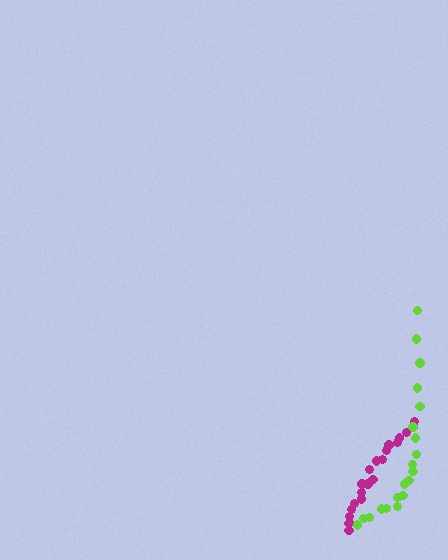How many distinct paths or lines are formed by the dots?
There are 2 distinct paths.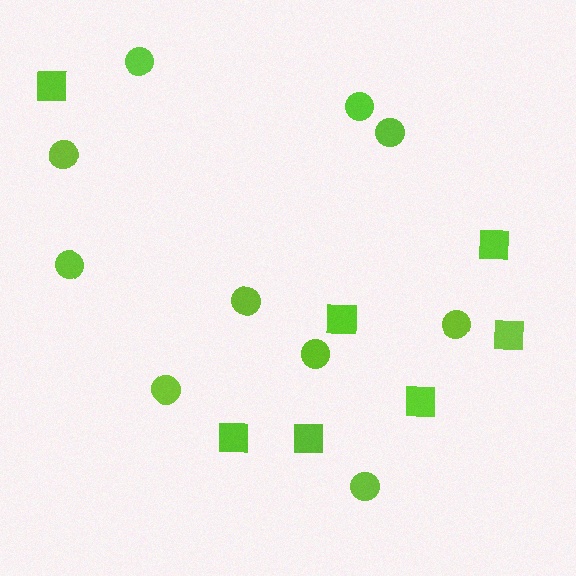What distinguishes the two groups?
There are 2 groups: one group of squares (7) and one group of circles (10).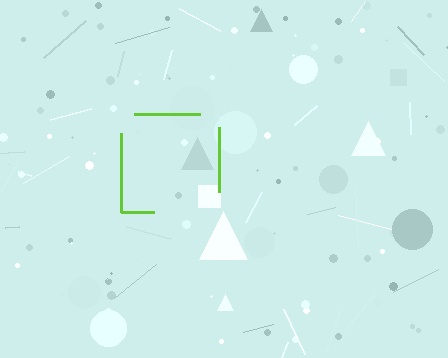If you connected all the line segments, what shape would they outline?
They would outline a square.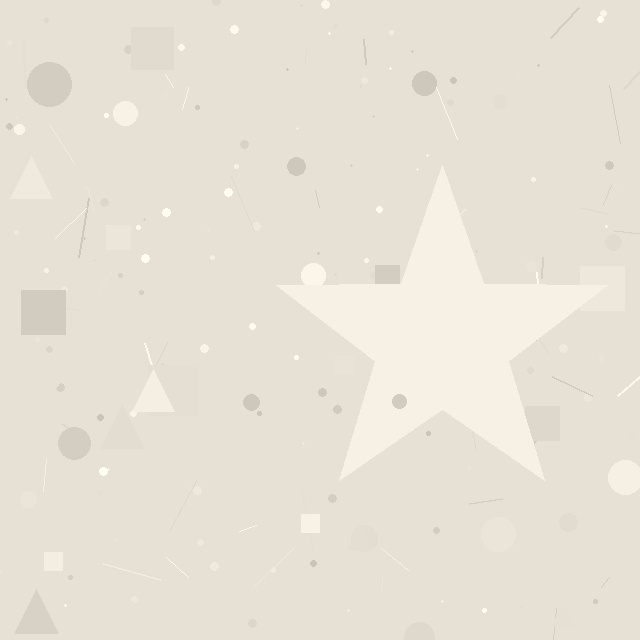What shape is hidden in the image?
A star is hidden in the image.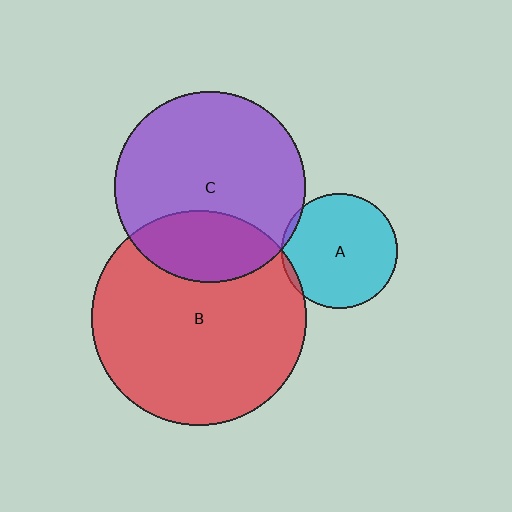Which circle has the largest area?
Circle B (red).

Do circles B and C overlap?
Yes.